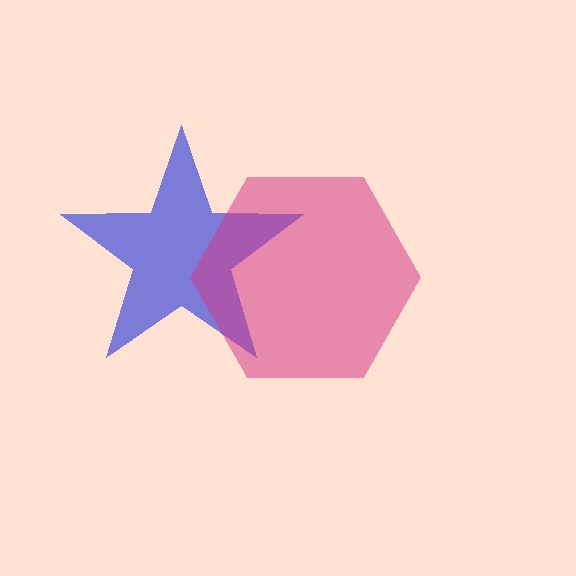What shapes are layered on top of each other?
The layered shapes are: a blue star, a magenta hexagon.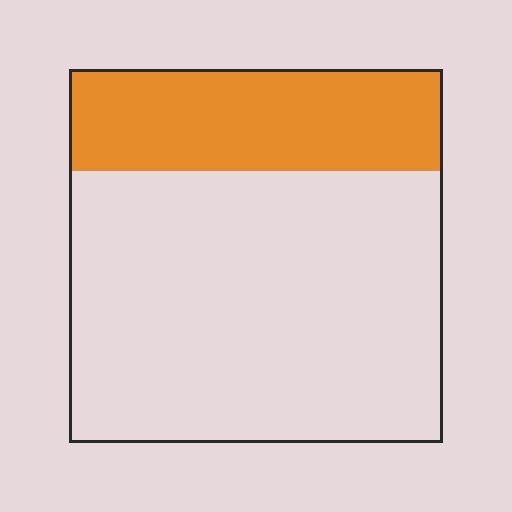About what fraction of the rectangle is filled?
About one quarter (1/4).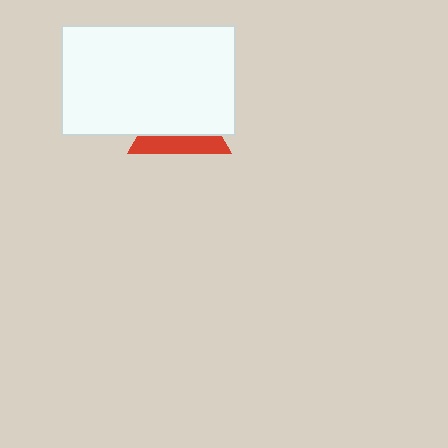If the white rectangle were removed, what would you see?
You would see the complete red triangle.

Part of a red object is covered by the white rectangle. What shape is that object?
It is a triangle.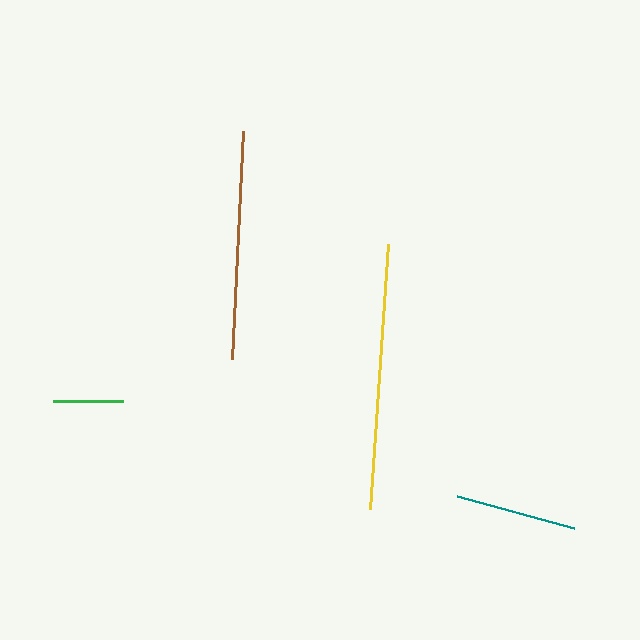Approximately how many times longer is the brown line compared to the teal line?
The brown line is approximately 1.9 times the length of the teal line.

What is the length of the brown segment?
The brown segment is approximately 228 pixels long.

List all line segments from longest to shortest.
From longest to shortest: yellow, brown, teal, green.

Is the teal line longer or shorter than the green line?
The teal line is longer than the green line.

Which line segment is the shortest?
The green line is the shortest at approximately 71 pixels.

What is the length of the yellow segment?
The yellow segment is approximately 265 pixels long.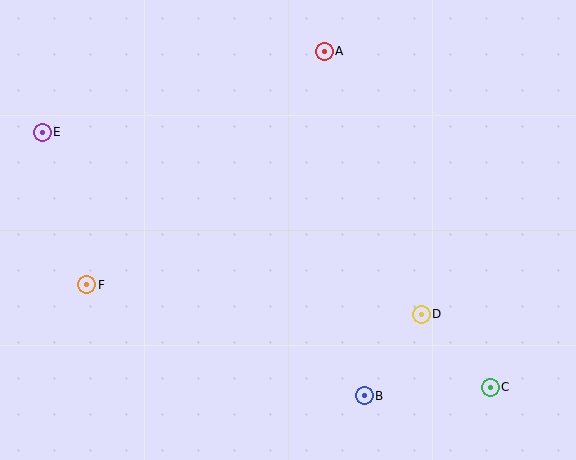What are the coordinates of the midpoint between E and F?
The midpoint between E and F is at (65, 209).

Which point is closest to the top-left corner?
Point E is closest to the top-left corner.